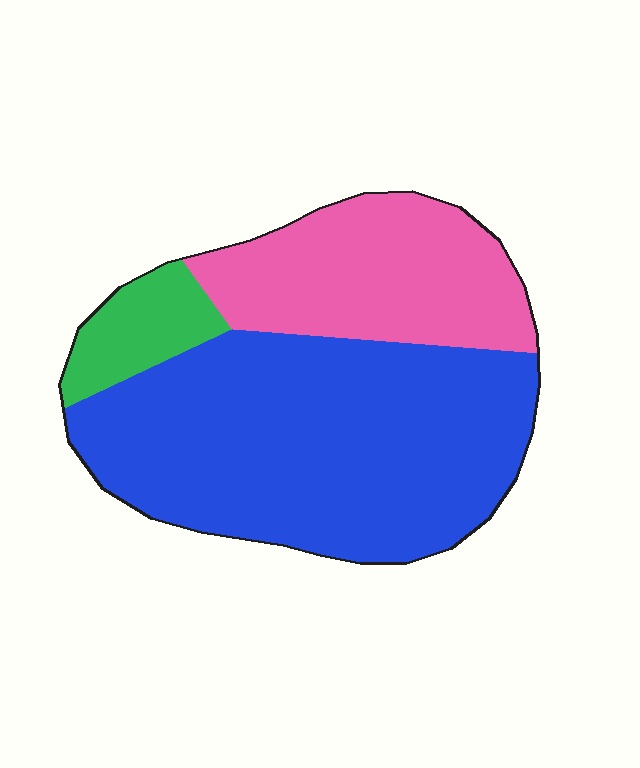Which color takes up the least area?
Green, at roughly 10%.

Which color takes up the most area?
Blue, at roughly 60%.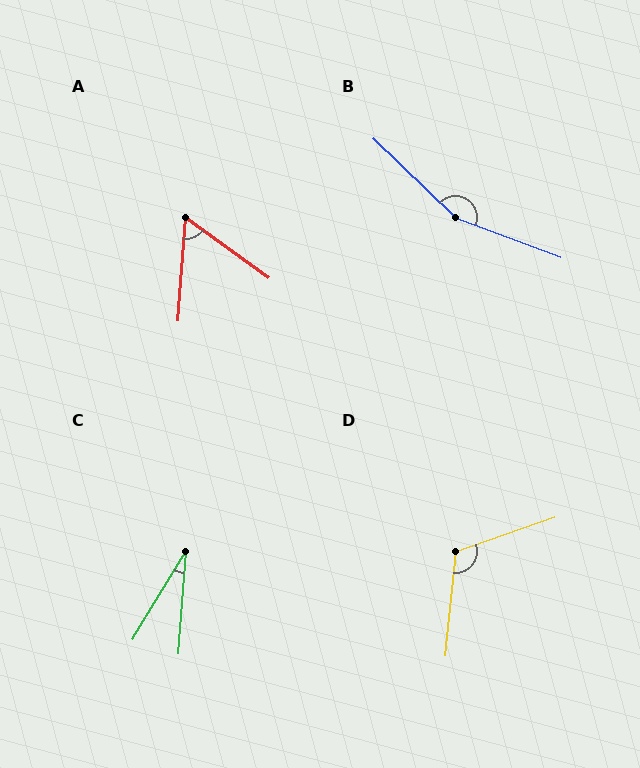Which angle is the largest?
B, at approximately 157 degrees.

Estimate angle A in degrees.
Approximately 59 degrees.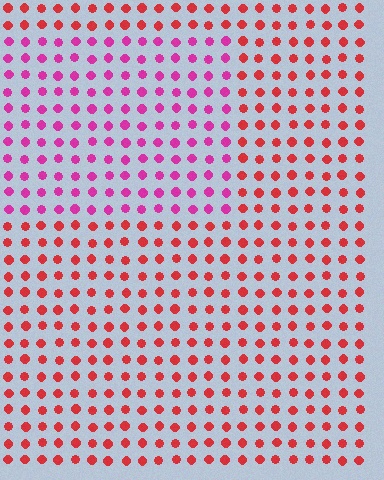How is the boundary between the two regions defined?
The boundary is defined purely by a slight shift in hue (about 39 degrees). Spacing, size, and orientation are identical on both sides.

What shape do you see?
I see a rectangle.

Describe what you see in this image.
The image is filled with small red elements in a uniform arrangement. A rectangle-shaped region is visible where the elements are tinted to a slightly different hue, forming a subtle color boundary.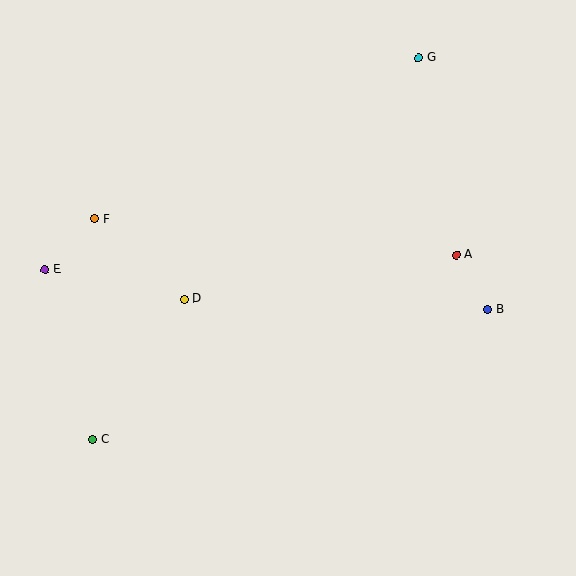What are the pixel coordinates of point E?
Point E is at (45, 270).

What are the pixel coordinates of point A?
Point A is at (456, 255).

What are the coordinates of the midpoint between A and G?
The midpoint between A and G is at (438, 156).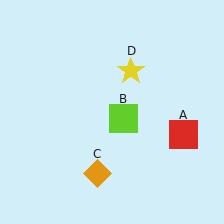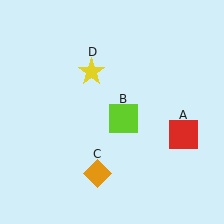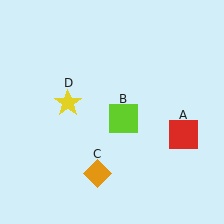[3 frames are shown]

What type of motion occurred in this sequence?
The yellow star (object D) rotated counterclockwise around the center of the scene.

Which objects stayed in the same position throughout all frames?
Red square (object A) and lime square (object B) and orange diamond (object C) remained stationary.